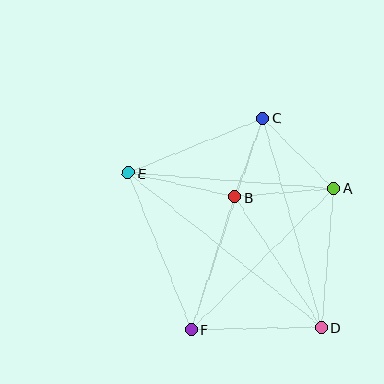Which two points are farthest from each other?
Points D and E are farthest from each other.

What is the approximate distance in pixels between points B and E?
The distance between B and E is approximately 109 pixels.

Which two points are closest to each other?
Points B and C are closest to each other.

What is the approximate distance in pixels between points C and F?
The distance between C and F is approximately 223 pixels.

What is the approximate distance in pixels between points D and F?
The distance between D and F is approximately 130 pixels.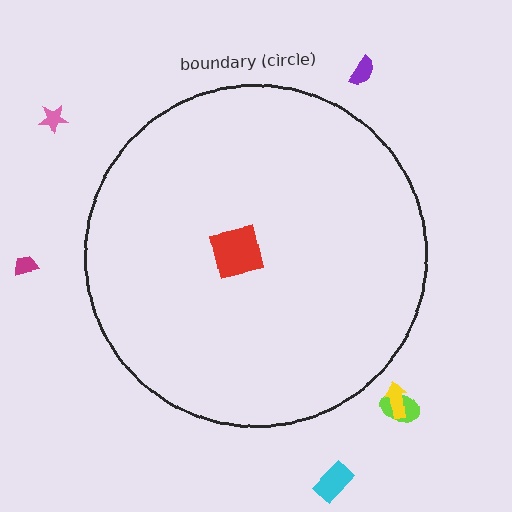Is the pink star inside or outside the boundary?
Outside.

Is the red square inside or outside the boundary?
Inside.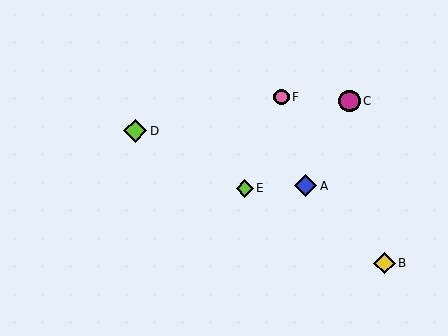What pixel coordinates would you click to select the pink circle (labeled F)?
Click at (282, 97) to select the pink circle F.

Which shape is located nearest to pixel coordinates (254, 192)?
The lime diamond (labeled E) at (245, 188) is nearest to that location.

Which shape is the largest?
The lime diamond (labeled D) is the largest.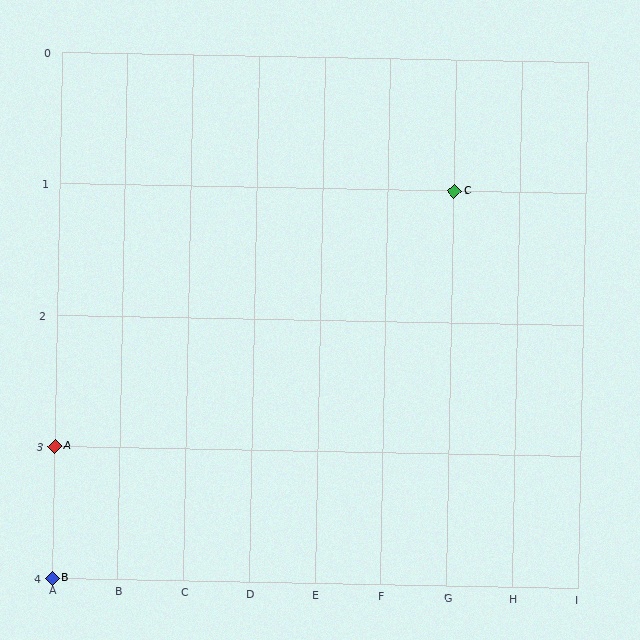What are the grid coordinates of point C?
Point C is at grid coordinates (G, 1).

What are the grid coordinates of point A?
Point A is at grid coordinates (A, 3).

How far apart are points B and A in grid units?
Points B and A are 1 row apart.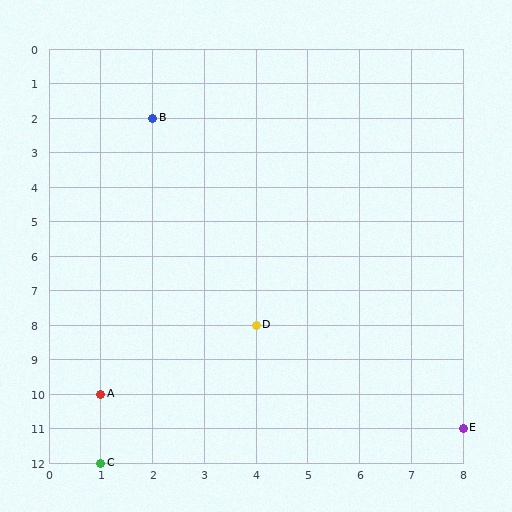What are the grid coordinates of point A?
Point A is at grid coordinates (1, 10).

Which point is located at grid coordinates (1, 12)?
Point C is at (1, 12).